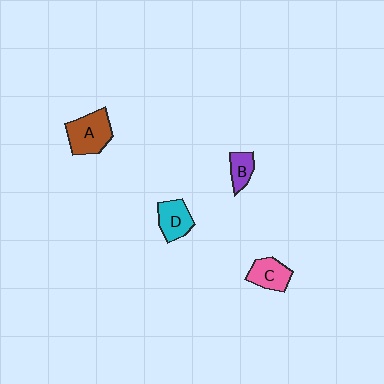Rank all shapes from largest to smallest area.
From largest to smallest: A (brown), D (cyan), C (pink), B (purple).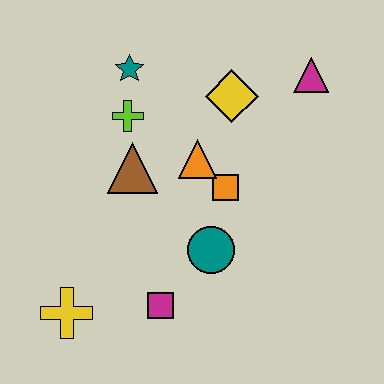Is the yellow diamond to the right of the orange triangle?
Yes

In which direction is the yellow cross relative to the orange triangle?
The yellow cross is below the orange triangle.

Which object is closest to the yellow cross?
The magenta square is closest to the yellow cross.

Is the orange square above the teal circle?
Yes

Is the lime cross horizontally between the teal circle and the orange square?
No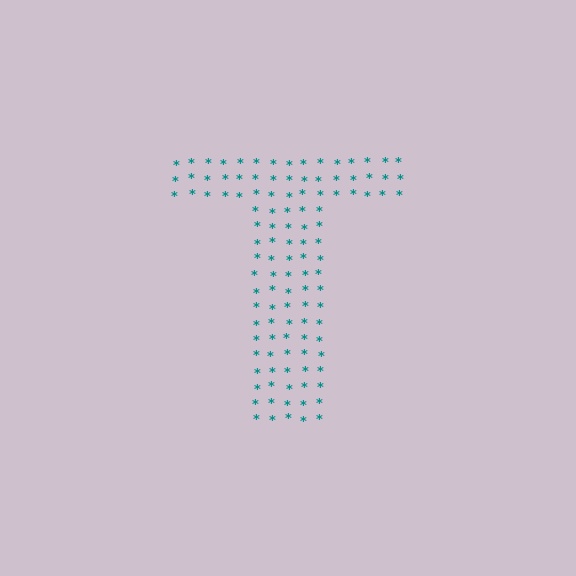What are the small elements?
The small elements are asterisks.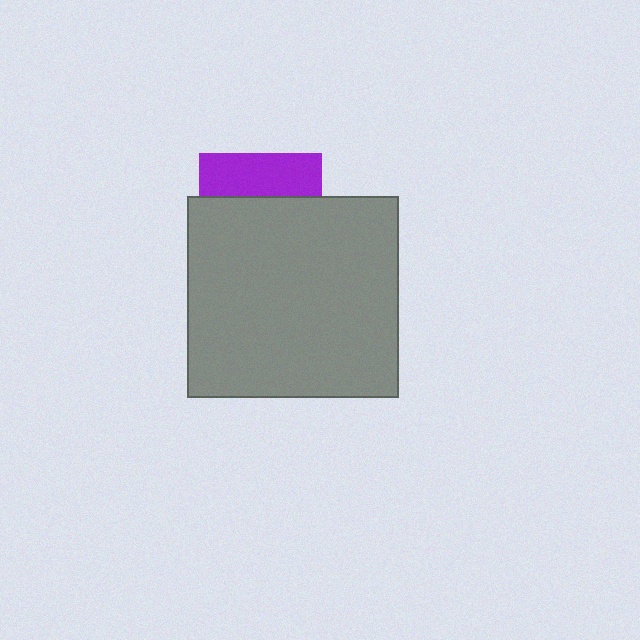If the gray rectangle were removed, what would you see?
You would see the complete purple square.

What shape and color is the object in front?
The object in front is a gray rectangle.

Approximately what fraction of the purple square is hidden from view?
Roughly 66% of the purple square is hidden behind the gray rectangle.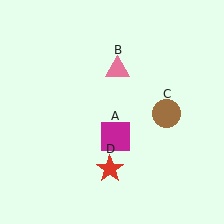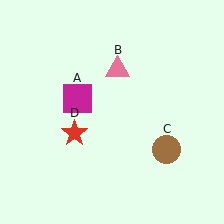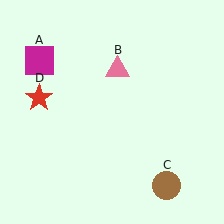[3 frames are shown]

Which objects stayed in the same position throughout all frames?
Pink triangle (object B) remained stationary.